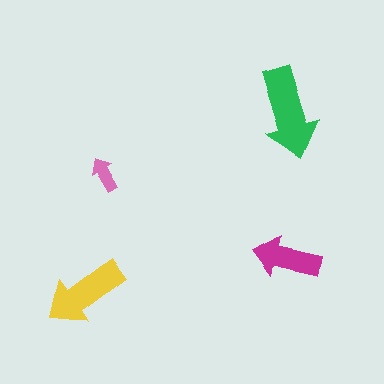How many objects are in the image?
There are 4 objects in the image.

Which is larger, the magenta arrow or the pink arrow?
The magenta one.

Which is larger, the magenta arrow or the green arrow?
The green one.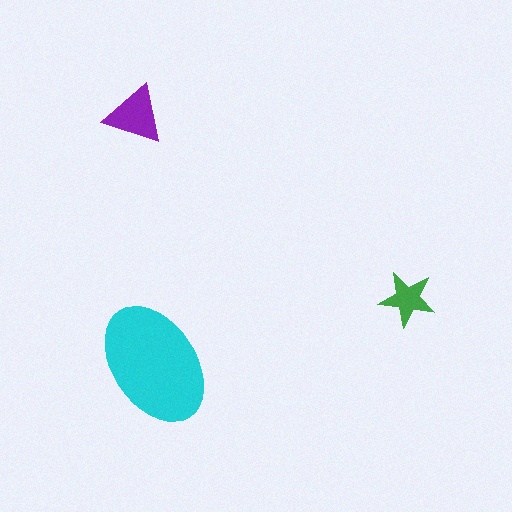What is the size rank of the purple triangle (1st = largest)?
2nd.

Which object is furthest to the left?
The purple triangle is leftmost.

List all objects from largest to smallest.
The cyan ellipse, the purple triangle, the green star.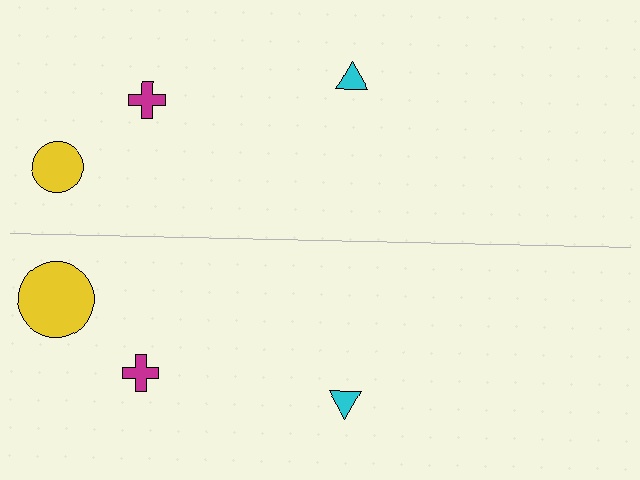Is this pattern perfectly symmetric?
No, the pattern is not perfectly symmetric. The yellow circle on the bottom side has a different size than its mirror counterpart.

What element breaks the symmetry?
The yellow circle on the bottom side has a different size than its mirror counterpart.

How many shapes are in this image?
There are 6 shapes in this image.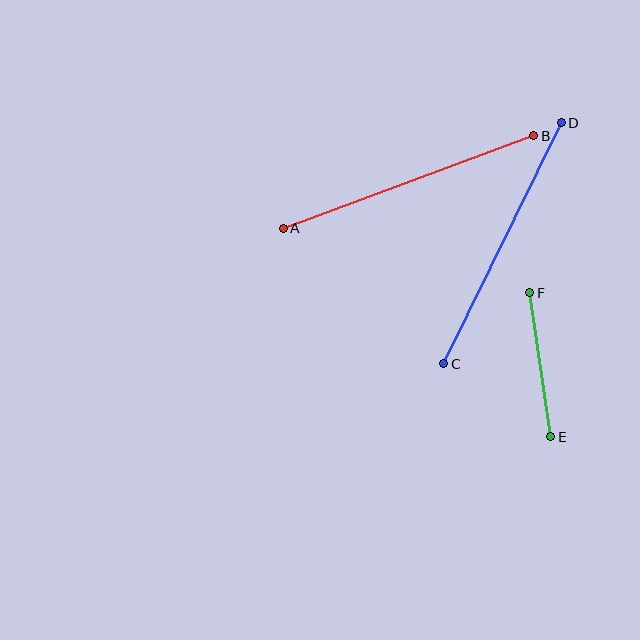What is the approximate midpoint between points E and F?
The midpoint is at approximately (540, 365) pixels.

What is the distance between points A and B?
The distance is approximately 267 pixels.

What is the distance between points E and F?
The distance is approximately 146 pixels.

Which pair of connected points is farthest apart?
Points C and D are farthest apart.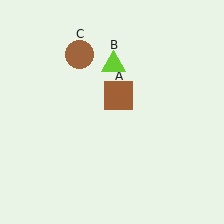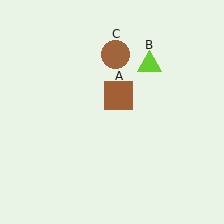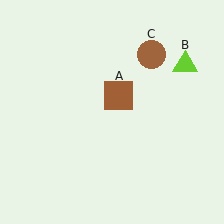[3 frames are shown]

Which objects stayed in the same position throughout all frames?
Brown square (object A) remained stationary.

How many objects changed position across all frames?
2 objects changed position: lime triangle (object B), brown circle (object C).